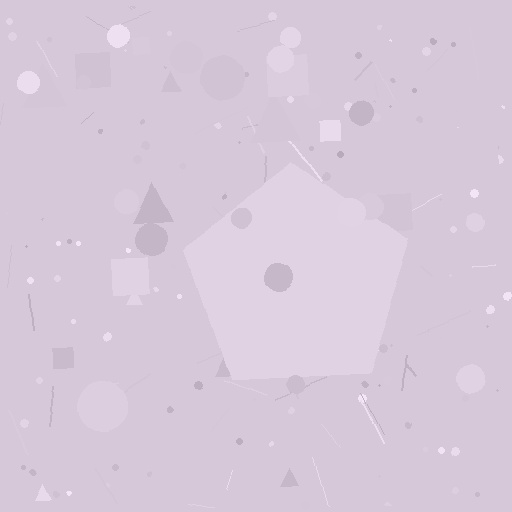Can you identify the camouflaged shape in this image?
The camouflaged shape is a pentagon.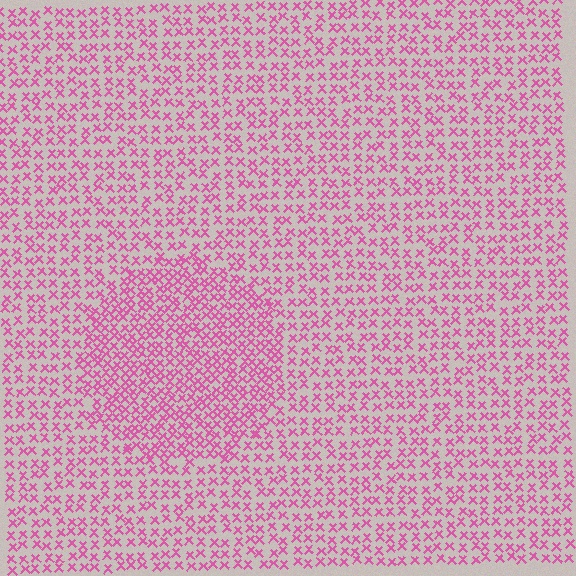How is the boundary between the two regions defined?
The boundary is defined by a change in element density (approximately 1.7x ratio). All elements are the same color, size, and shape.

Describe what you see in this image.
The image contains small pink elements arranged at two different densities. A circle-shaped region is visible where the elements are more densely packed than the surrounding area.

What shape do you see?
I see a circle.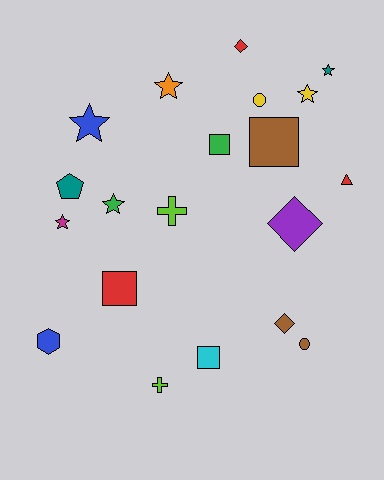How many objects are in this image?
There are 20 objects.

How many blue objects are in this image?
There are 2 blue objects.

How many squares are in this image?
There are 4 squares.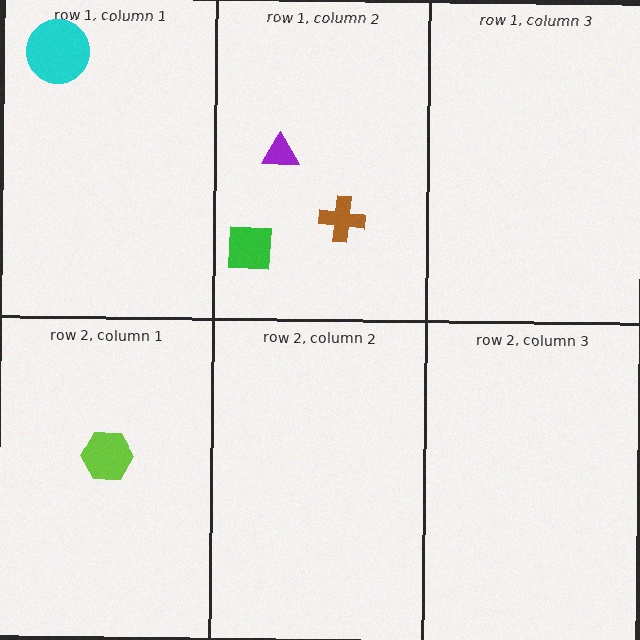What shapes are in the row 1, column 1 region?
The cyan circle.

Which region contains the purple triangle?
The row 1, column 2 region.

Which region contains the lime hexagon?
The row 2, column 1 region.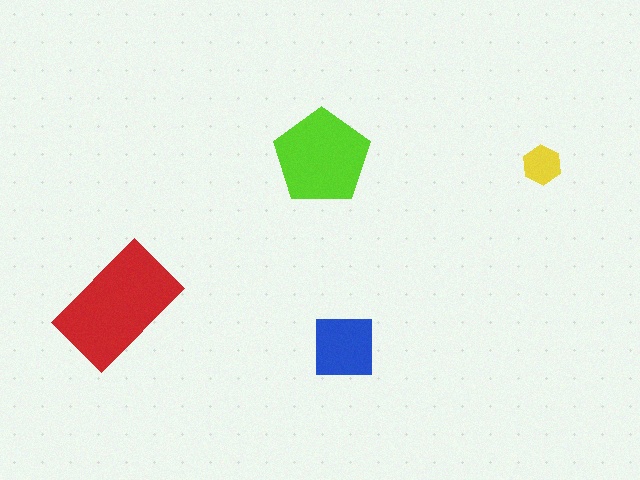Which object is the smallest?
The yellow hexagon.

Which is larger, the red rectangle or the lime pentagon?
The red rectangle.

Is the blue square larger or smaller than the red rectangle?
Smaller.